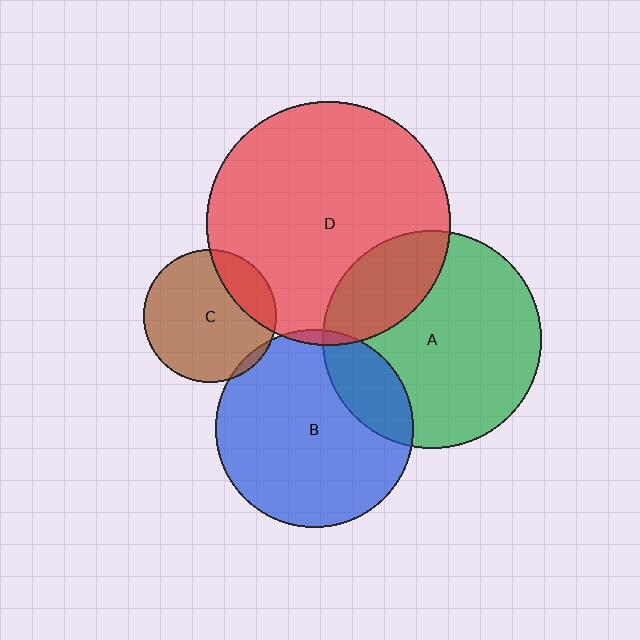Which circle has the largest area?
Circle D (red).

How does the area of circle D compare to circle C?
Approximately 3.4 times.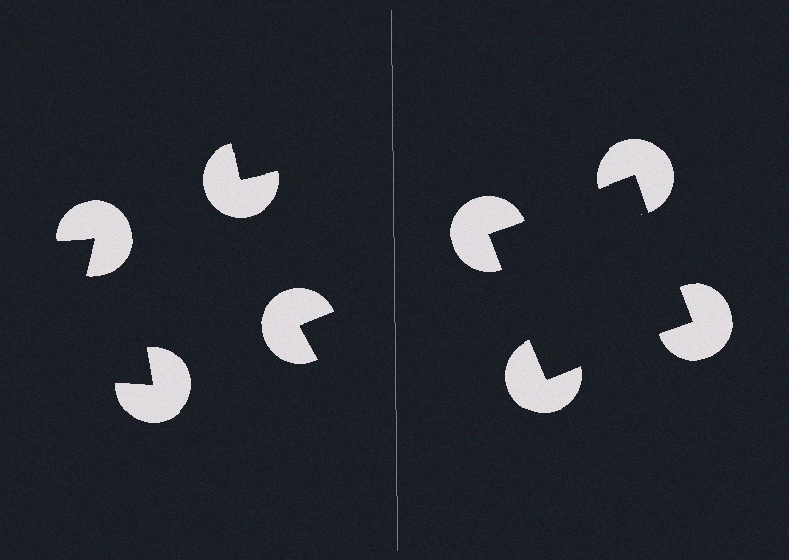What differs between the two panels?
The pac-man discs are positioned identically on both sides; only the wedge orientations differ. On the right they align to a square; on the left they are misaligned.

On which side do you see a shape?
An illusory square appears on the right side. On the left side the wedge cuts are rotated, so no coherent shape forms.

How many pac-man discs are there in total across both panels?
8 — 4 on each side.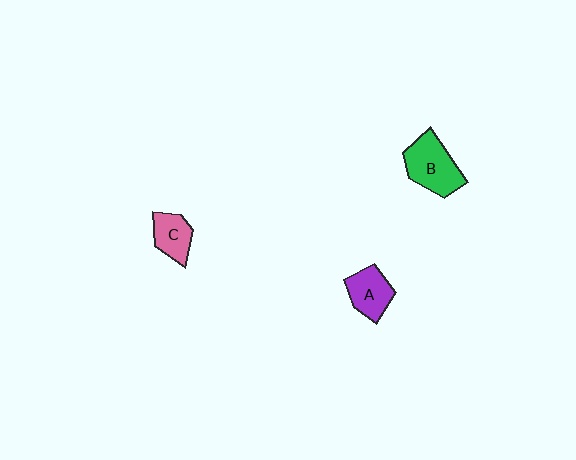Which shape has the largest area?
Shape B (green).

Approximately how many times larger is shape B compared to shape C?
Approximately 1.6 times.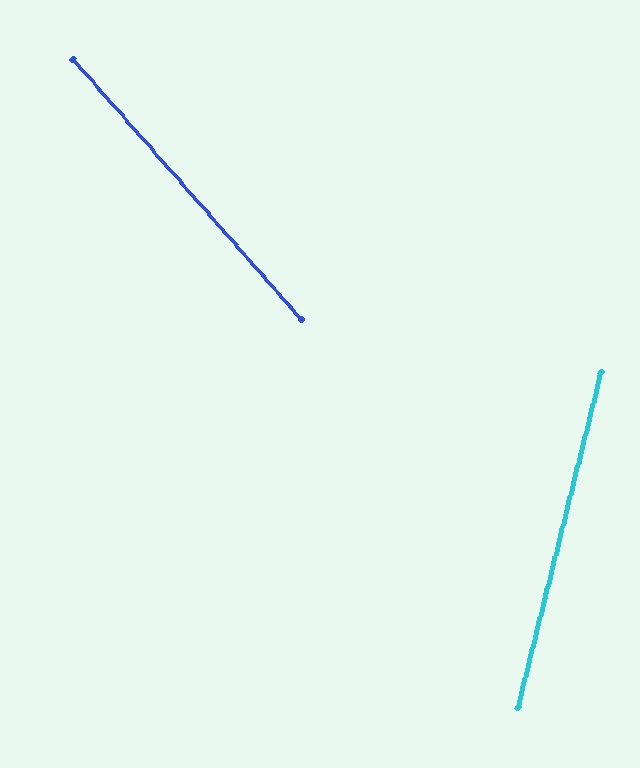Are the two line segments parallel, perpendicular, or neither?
Neither parallel nor perpendicular — they differ by about 55°.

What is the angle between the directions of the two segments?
Approximately 55 degrees.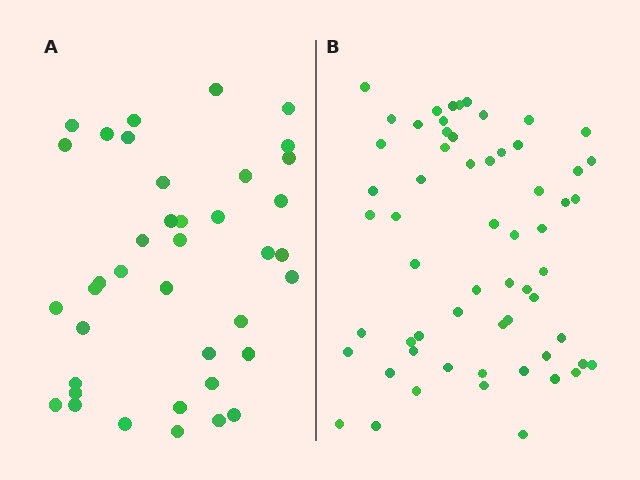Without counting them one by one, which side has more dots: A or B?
Region B (the right region) has more dots.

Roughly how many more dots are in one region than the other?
Region B has approximately 20 more dots than region A.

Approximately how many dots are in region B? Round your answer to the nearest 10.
About 60 dots.